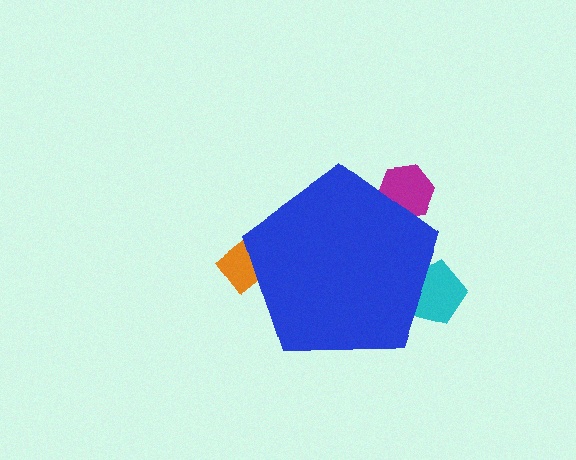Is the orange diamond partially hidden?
Yes, the orange diamond is partially hidden behind the blue pentagon.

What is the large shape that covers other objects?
A blue pentagon.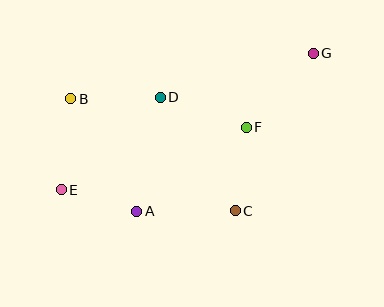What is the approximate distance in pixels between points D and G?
The distance between D and G is approximately 159 pixels.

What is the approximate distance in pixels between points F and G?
The distance between F and G is approximately 100 pixels.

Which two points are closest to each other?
Points A and E are closest to each other.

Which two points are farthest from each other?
Points E and G are farthest from each other.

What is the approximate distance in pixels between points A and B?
The distance between A and B is approximately 130 pixels.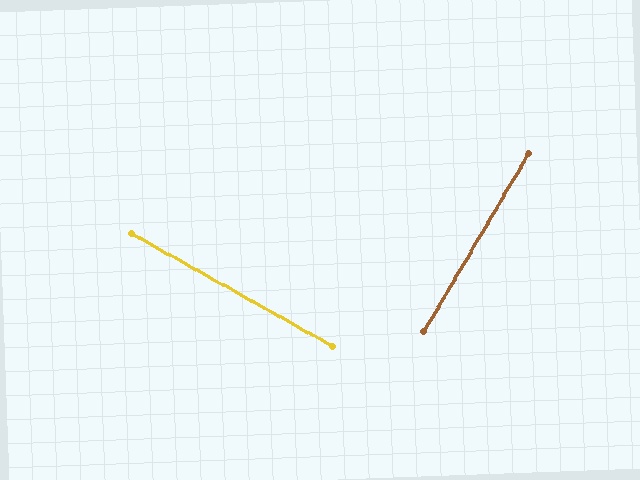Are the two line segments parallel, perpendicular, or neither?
Perpendicular — they meet at approximately 89°.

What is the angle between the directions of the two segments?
Approximately 89 degrees.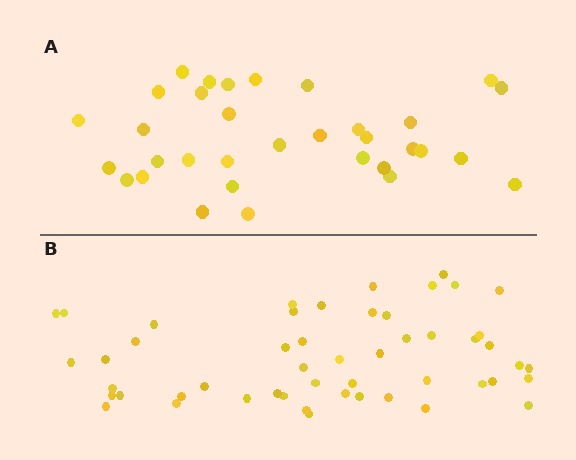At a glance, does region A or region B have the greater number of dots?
Region B (the bottom region) has more dots.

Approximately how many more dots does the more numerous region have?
Region B has approximately 20 more dots than region A.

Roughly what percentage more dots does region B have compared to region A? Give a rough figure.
About 55% more.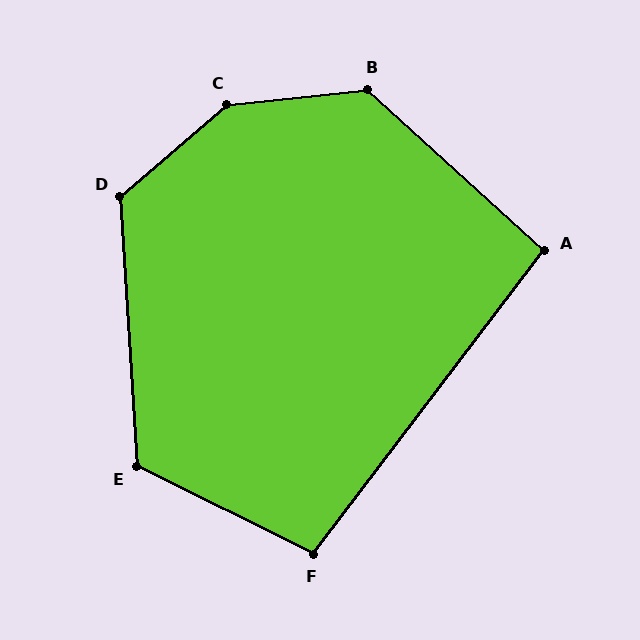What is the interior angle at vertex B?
Approximately 132 degrees (obtuse).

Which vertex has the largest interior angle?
C, at approximately 145 degrees.